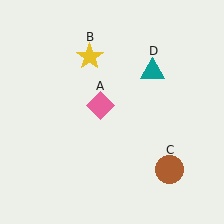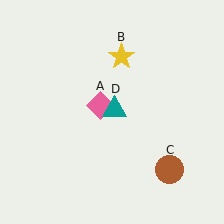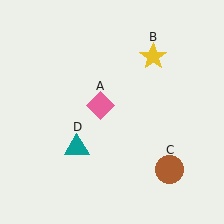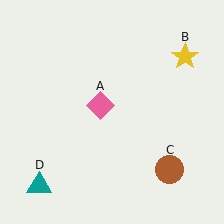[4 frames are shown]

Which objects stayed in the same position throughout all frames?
Pink diamond (object A) and brown circle (object C) remained stationary.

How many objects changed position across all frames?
2 objects changed position: yellow star (object B), teal triangle (object D).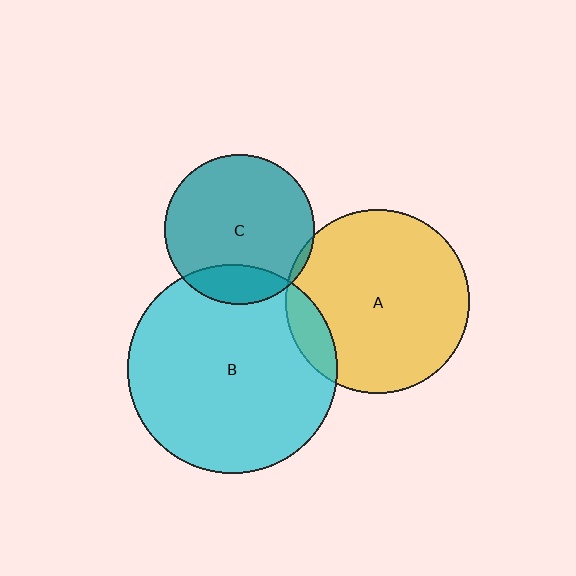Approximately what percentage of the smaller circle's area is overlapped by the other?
Approximately 5%.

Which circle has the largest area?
Circle B (cyan).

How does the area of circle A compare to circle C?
Approximately 1.5 times.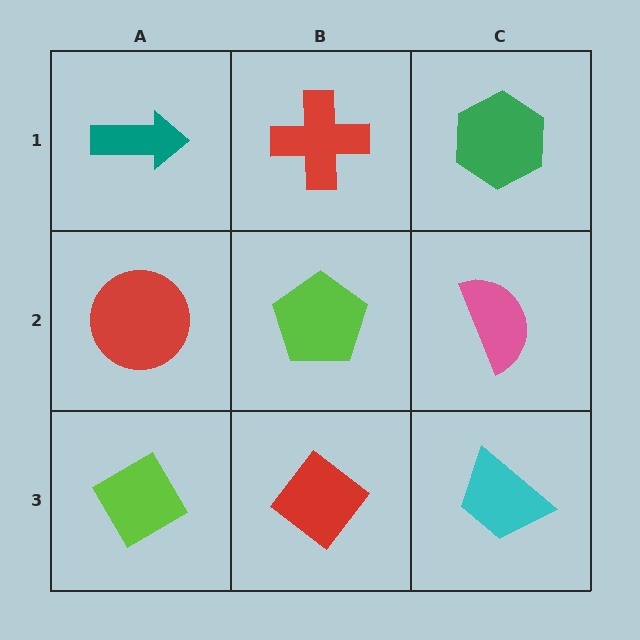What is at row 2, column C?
A pink semicircle.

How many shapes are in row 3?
3 shapes.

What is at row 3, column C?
A cyan trapezoid.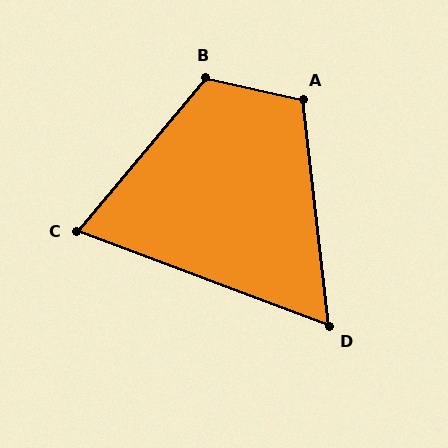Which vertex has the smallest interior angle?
D, at approximately 63 degrees.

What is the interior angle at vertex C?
Approximately 71 degrees (acute).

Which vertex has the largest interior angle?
B, at approximately 117 degrees.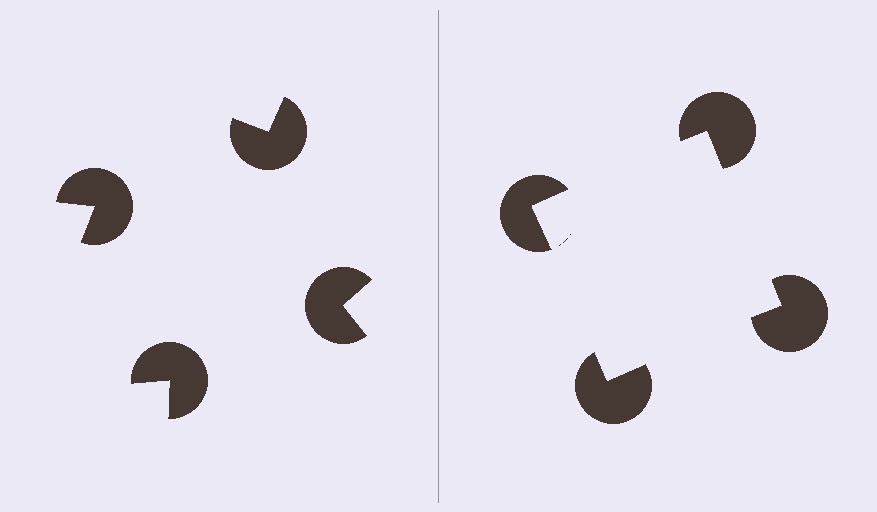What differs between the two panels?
The pac-man discs are positioned identically on both sides; only the wedge orientations differ. On the right they align to a square; on the left they are misaligned.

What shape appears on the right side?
An illusory square.